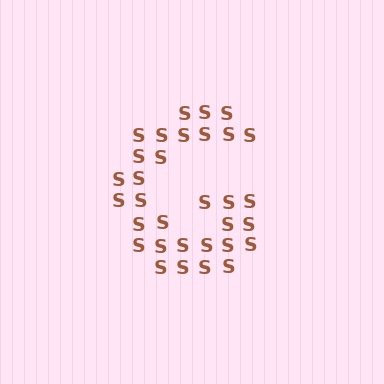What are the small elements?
The small elements are letter S's.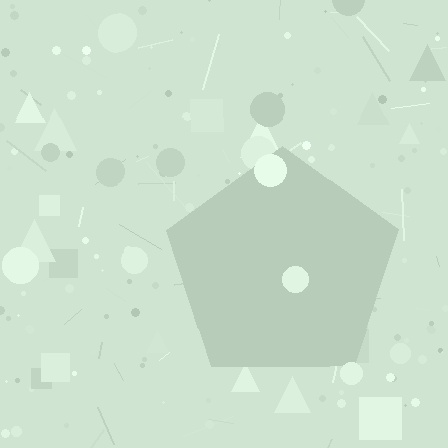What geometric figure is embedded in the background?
A pentagon is embedded in the background.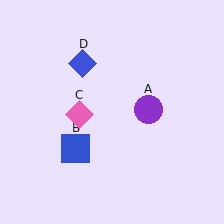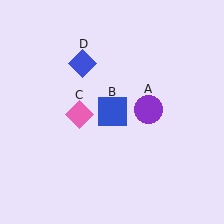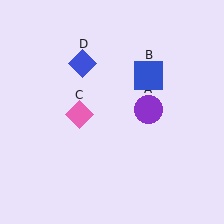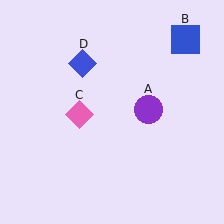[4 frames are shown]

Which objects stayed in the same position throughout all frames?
Purple circle (object A) and pink diamond (object C) and blue diamond (object D) remained stationary.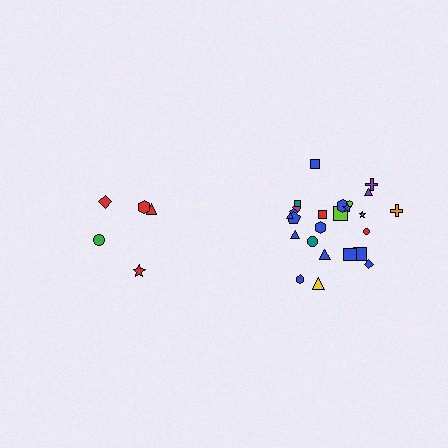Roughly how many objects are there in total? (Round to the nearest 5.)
Roughly 30 objects in total.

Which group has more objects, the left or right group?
The right group.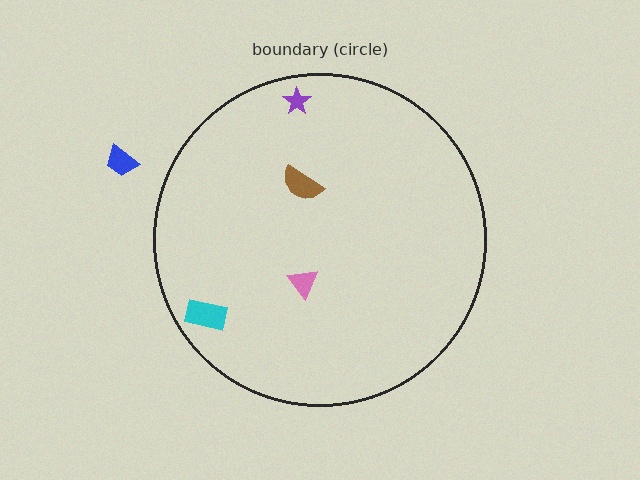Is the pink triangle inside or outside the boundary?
Inside.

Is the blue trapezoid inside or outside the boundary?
Outside.